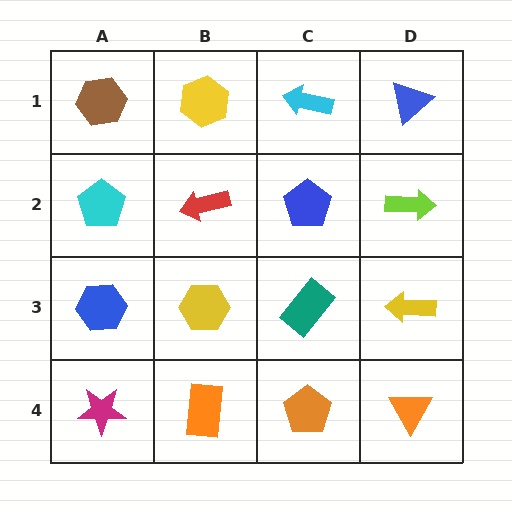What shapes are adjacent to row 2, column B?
A yellow hexagon (row 1, column B), a yellow hexagon (row 3, column B), a cyan pentagon (row 2, column A), a blue pentagon (row 2, column C).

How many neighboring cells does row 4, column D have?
2.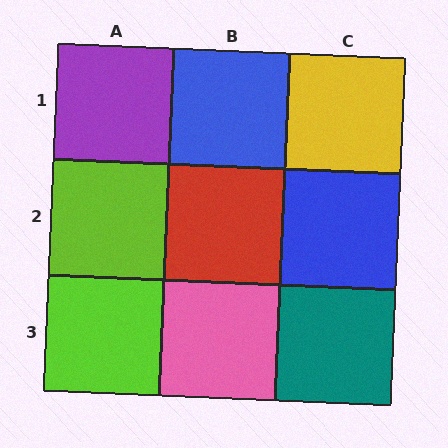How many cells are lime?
2 cells are lime.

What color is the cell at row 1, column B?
Blue.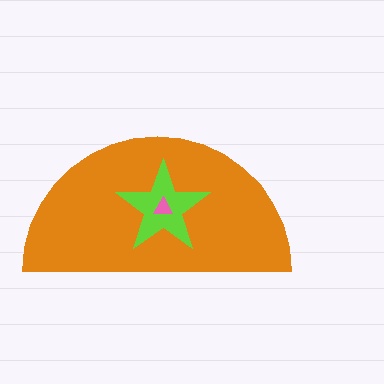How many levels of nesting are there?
3.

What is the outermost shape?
The orange semicircle.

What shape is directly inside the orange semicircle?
The lime star.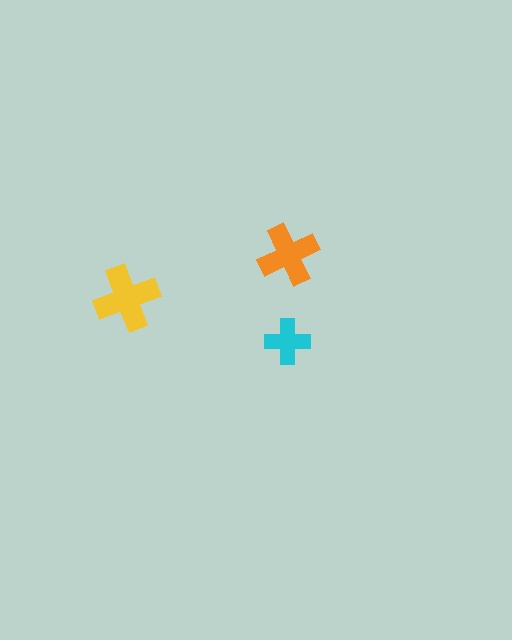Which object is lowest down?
The cyan cross is bottommost.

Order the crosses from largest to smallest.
the yellow one, the orange one, the cyan one.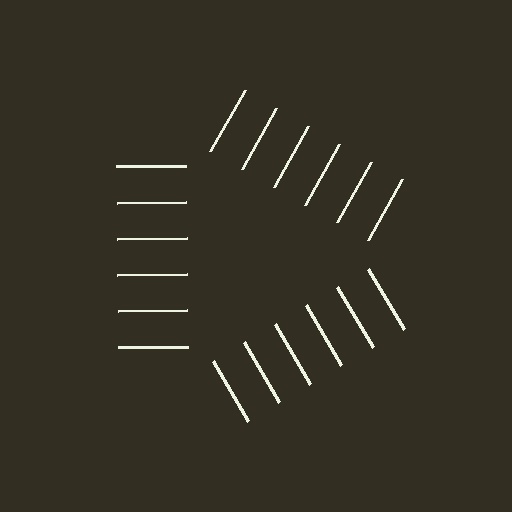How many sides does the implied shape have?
3 sides — the line-ends trace a triangle.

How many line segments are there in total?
18 — 6 along each of the 3 edges.